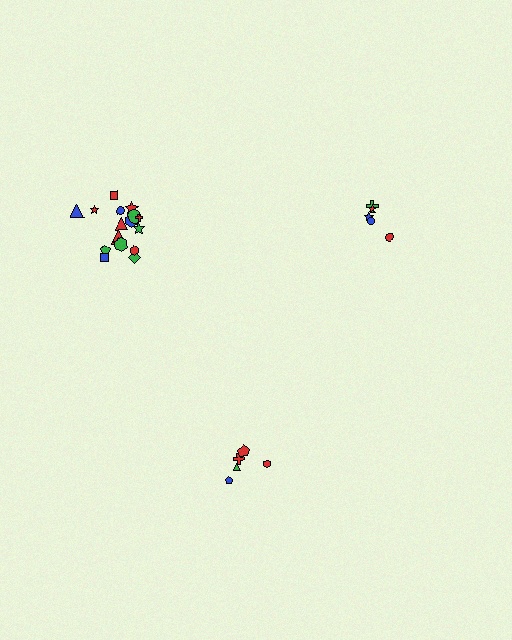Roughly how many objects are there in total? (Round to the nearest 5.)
Roughly 30 objects in total.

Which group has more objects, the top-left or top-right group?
The top-left group.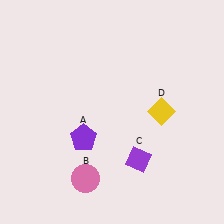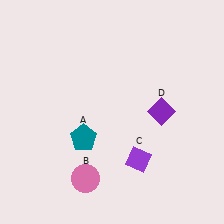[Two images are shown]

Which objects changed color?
A changed from purple to teal. D changed from yellow to purple.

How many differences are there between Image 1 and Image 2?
There are 2 differences between the two images.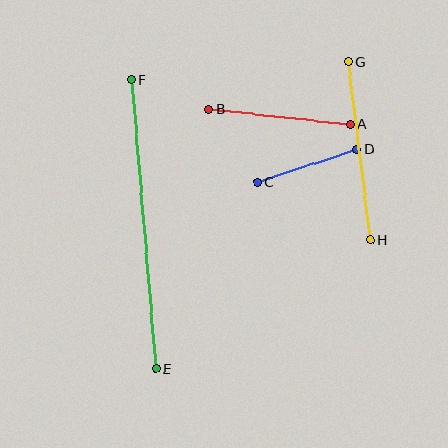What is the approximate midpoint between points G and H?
The midpoint is at approximately (359, 151) pixels.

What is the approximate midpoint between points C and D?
The midpoint is at approximately (307, 166) pixels.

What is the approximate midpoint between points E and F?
The midpoint is at approximately (144, 224) pixels.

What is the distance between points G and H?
The distance is approximately 179 pixels.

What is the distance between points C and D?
The distance is approximately 105 pixels.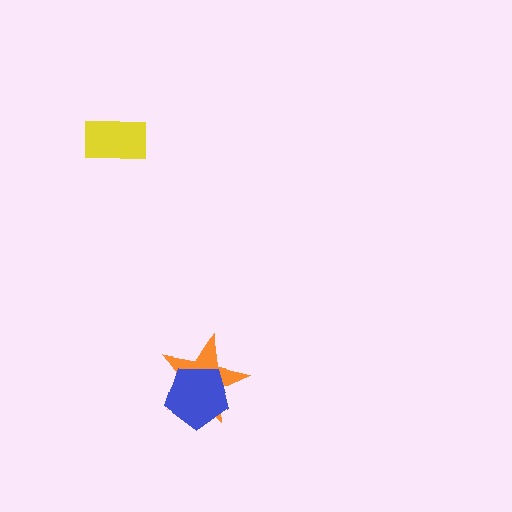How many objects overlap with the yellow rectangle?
0 objects overlap with the yellow rectangle.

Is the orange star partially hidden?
Yes, it is partially covered by another shape.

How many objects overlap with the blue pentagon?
1 object overlaps with the blue pentagon.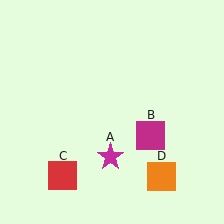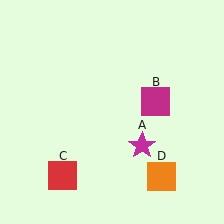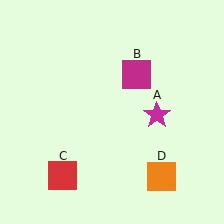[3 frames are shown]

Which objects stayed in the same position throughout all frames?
Red square (object C) and orange square (object D) remained stationary.